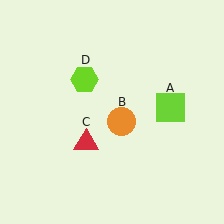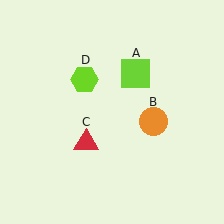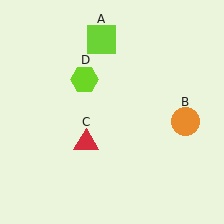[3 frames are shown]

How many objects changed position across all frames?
2 objects changed position: lime square (object A), orange circle (object B).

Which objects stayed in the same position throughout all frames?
Red triangle (object C) and lime hexagon (object D) remained stationary.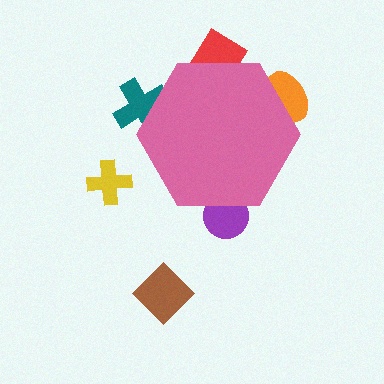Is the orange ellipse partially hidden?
Yes, the orange ellipse is partially hidden behind the pink hexagon.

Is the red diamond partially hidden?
Yes, the red diamond is partially hidden behind the pink hexagon.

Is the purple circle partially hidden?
Yes, the purple circle is partially hidden behind the pink hexagon.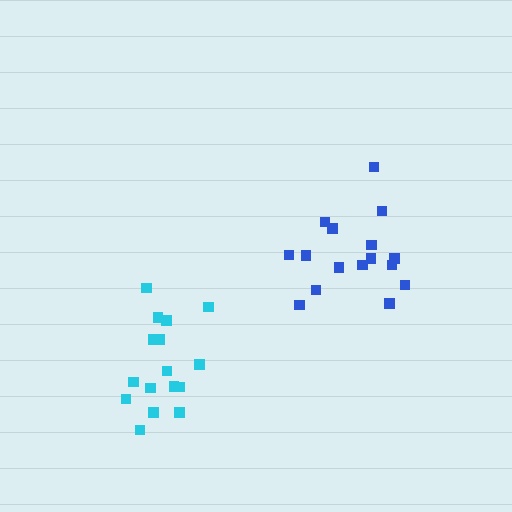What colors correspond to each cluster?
The clusters are colored: cyan, blue.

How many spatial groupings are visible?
There are 2 spatial groupings.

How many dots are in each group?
Group 1: 16 dots, Group 2: 16 dots (32 total).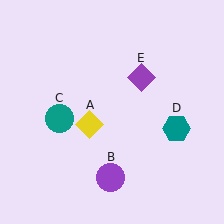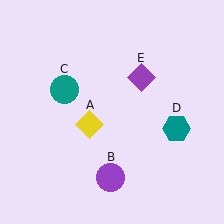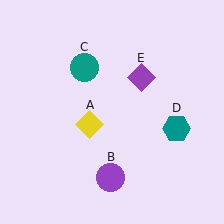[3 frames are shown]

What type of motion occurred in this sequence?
The teal circle (object C) rotated clockwise around the center of the scene.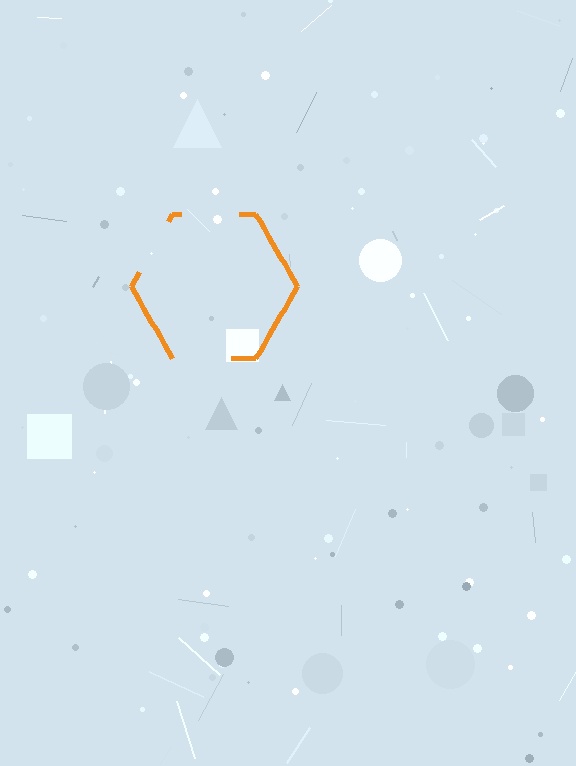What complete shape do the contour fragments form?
The contour fragments form a hexagon.